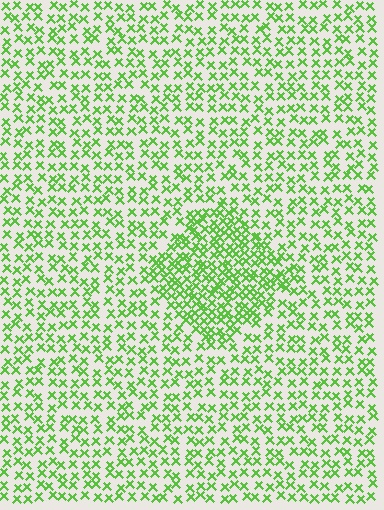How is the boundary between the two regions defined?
The boundary is defined by a change in element density (approximately 1.9x ratio). All elements are the same color, size, and shape.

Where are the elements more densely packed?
The elements are more densely packed inside the diamond boundary.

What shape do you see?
I see a diamond.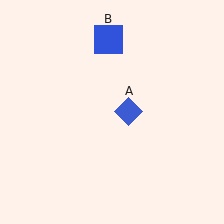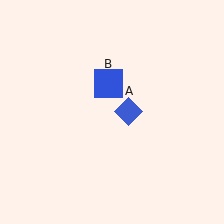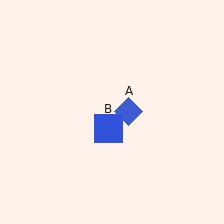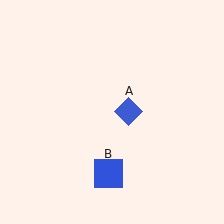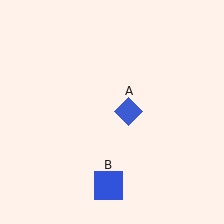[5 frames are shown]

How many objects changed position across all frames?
1 object changed position: blue square (object B).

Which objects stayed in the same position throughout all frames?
Blue diamond (object A) remained stationary.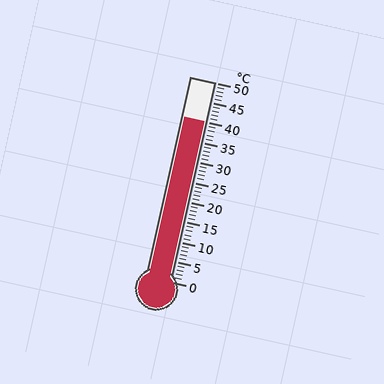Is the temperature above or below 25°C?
The temperature is above 25°C.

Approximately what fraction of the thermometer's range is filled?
The thermometer is filled to approximately 80% of its range.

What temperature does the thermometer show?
The thermometer shows approximately 40°C.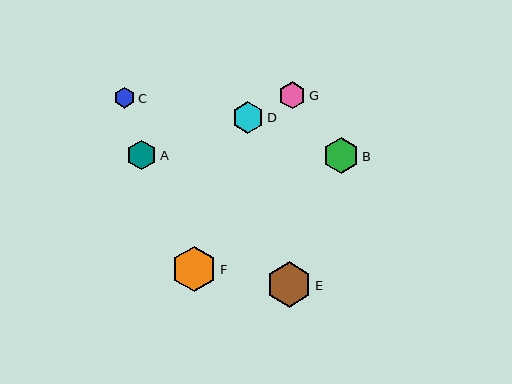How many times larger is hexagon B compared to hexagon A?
Hexagon B is approximately 1.2 times the size of hexagon A.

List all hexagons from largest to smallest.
From largest to smallest: E, F, B, D, A, G, C.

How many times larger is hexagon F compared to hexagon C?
Hexagon F is approximately 2.2 times the size of hexagon C.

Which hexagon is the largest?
Hexagon E is the largest with a size of approximately 45 pixels.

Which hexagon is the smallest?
Hexagon C is the smallest with a size of approximately 21 pixels.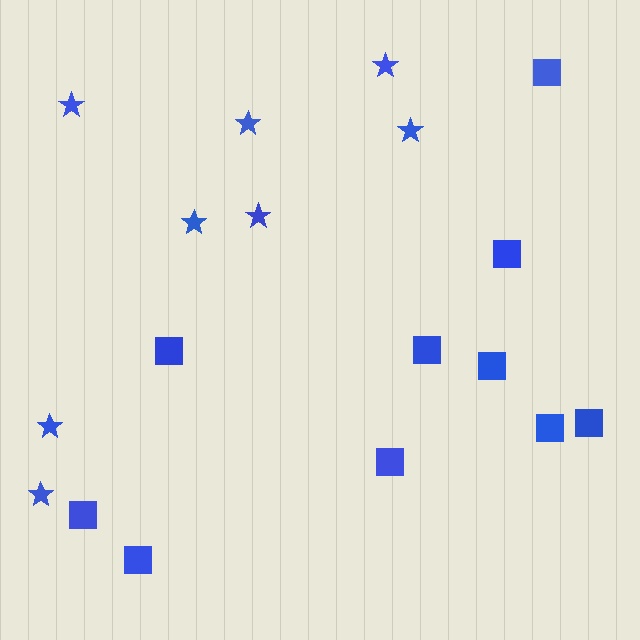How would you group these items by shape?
There are 2 groups: one group of stars (8) and one group of squares (10).